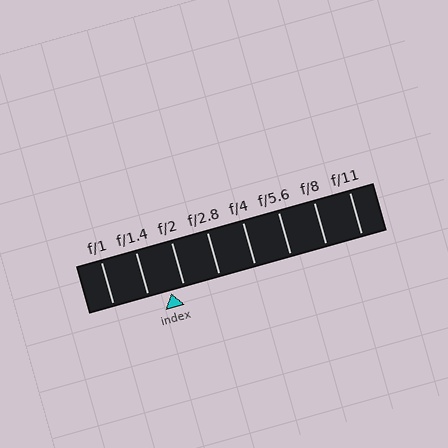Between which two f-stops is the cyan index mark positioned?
The index mark is between f/1.4 and f/2.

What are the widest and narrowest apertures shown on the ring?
The widest aperture shown is f/1 and the narrowest is f/11.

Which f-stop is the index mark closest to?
The index mark is closest to f/2.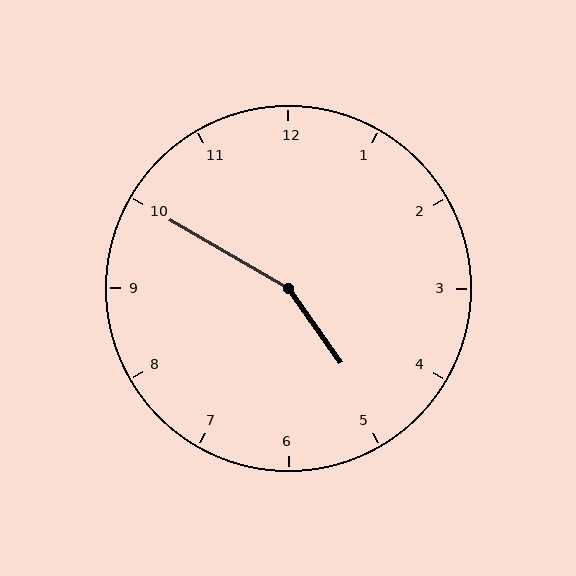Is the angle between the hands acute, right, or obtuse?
It is obtuse.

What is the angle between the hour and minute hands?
Approximately 155 degrees.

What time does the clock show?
4:50.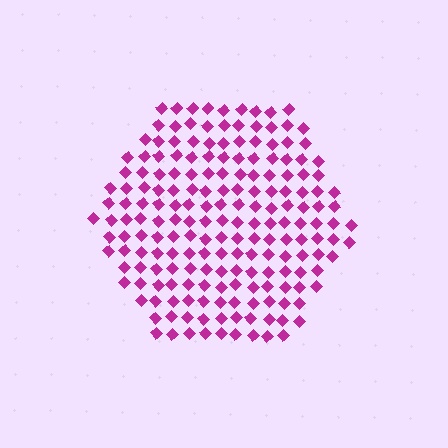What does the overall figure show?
The overall figure shows a hexagon.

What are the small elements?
The small elements are diamonds.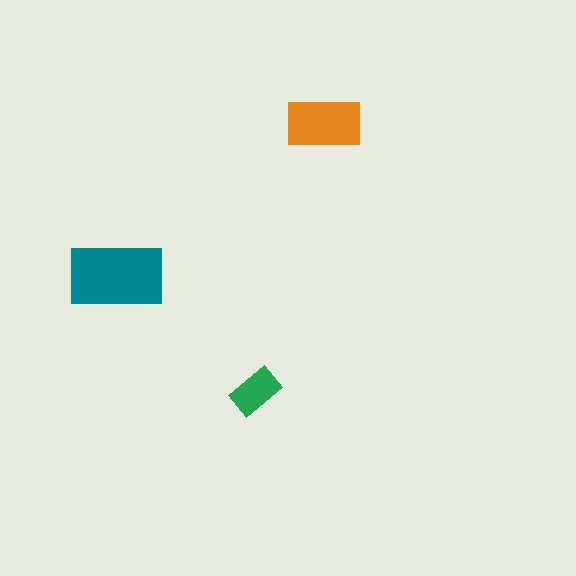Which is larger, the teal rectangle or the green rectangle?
The teal one.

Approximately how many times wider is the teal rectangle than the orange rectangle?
About 1.5 times wider.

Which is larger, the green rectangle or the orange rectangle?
The orange one.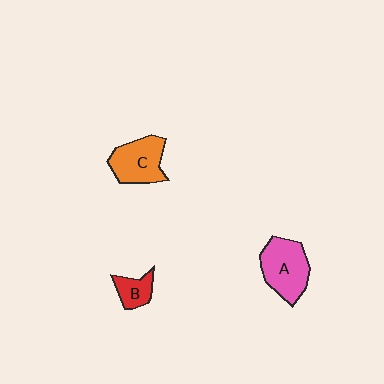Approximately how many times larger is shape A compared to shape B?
Approximately 2.2 times.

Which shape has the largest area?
Shape A (pink).